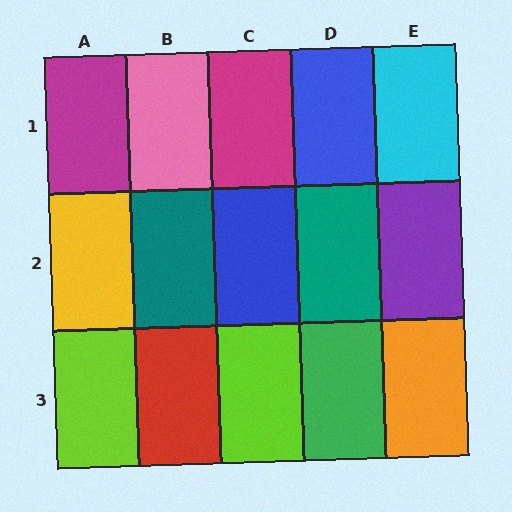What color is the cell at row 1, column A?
Magenta.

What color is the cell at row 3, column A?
Lime.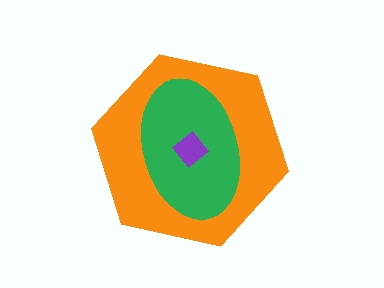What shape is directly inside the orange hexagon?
The green ellipse.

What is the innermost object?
The purple diamond.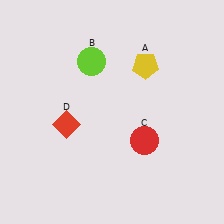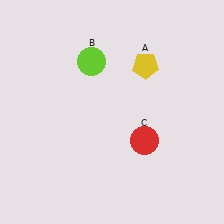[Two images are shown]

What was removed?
The red diamond (D) was removed in Image 2.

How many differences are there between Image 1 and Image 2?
There is 1 difference between the two images.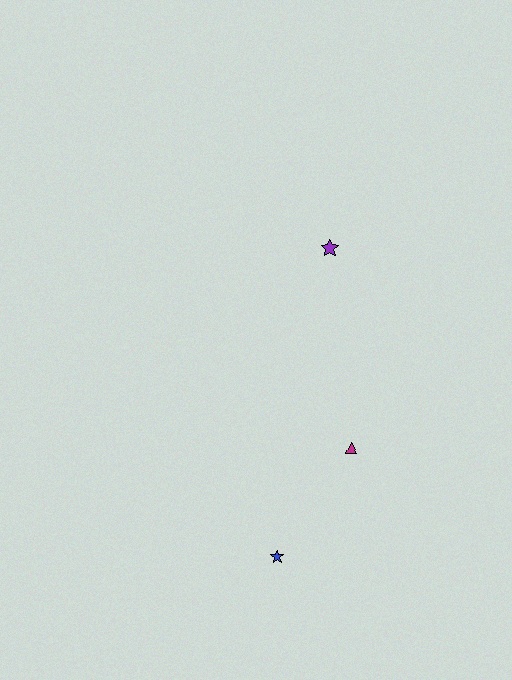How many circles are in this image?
There are no circles.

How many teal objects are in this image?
There are no teal objects.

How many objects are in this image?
There are 3 objects.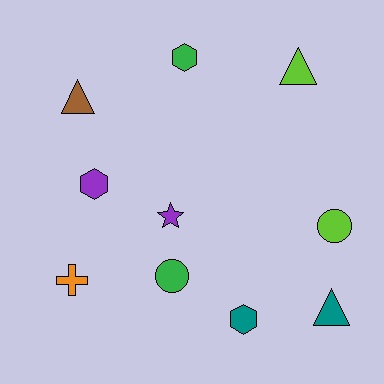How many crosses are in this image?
There is 1 cross.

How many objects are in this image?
There are 10 objects.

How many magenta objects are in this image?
There are no magenta objects.